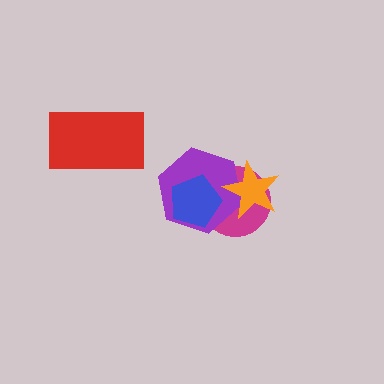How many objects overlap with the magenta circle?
3 objects overlap with the magenta circle.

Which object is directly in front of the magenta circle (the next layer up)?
The purple hexagon is directly in front of the magenta circle.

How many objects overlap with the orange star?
2 objects overlap with the orange star.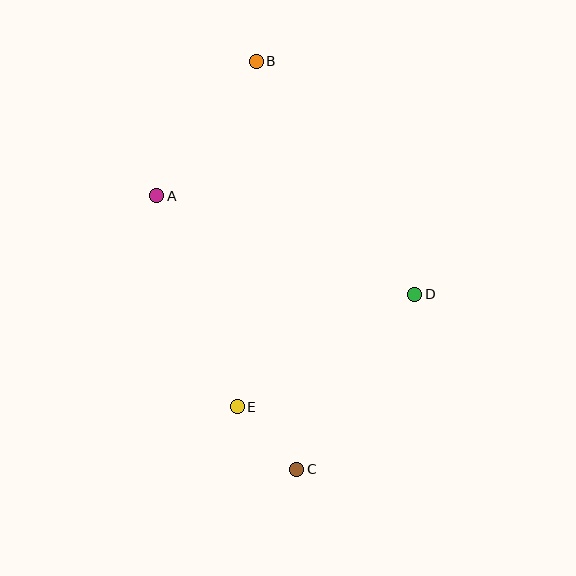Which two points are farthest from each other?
Points B and C are farthest from each other.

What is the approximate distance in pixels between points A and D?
The distance between A and D is approximately 276 pixels.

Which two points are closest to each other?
Points C and E are closest to each other.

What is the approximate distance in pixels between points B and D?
The distance between B and D is approximately 282 pixels.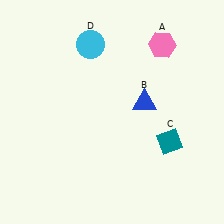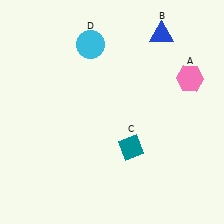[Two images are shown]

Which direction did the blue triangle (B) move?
The blue triangle (B) moved up.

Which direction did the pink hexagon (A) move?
The pink hexagon (A) moved down.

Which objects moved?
The objects that moved are: the pink hexagon (A), the blue triangle (B), the teal diamond (C).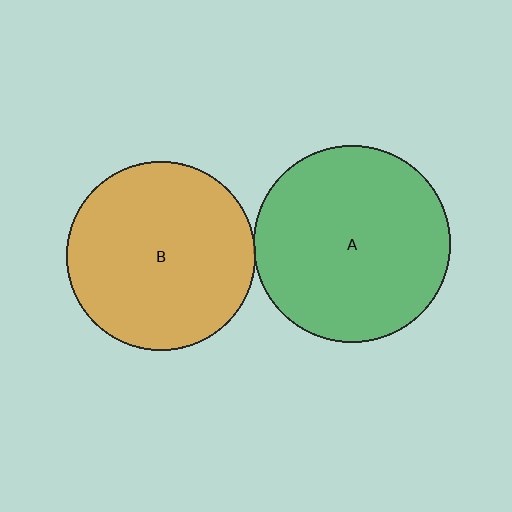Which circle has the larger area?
Circle A (green).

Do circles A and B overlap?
Yes.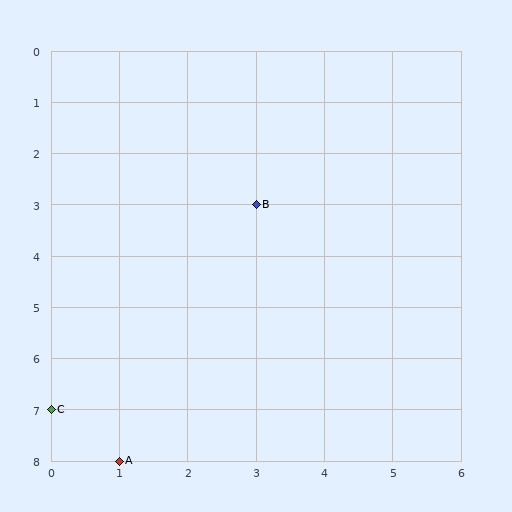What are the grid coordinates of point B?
Point B is at grid coordinates (3, 3).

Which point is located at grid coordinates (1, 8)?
Point A is at (1, 8).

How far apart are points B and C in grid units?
Points B and C are 3 columns and 4 rows apart (about 5.0 grid units diagonally).